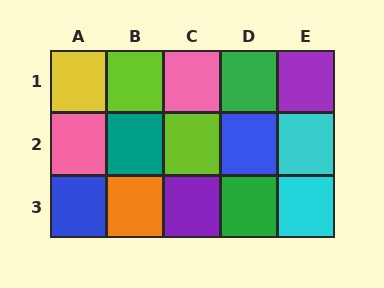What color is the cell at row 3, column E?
Cyan.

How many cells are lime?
2 cells are lime.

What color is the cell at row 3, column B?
Orange.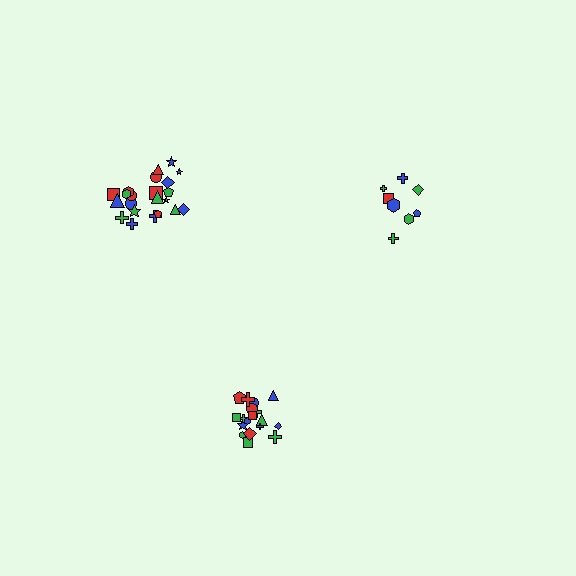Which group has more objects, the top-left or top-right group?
The top-left group.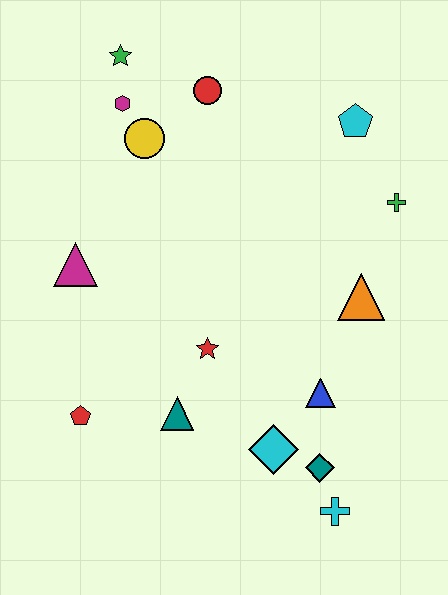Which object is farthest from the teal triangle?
The green star is farthest from the teal triangle.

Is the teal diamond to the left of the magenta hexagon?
No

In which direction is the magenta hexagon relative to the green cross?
The magenta hexagon is to the left of the green cross.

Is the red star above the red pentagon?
Yes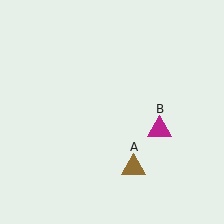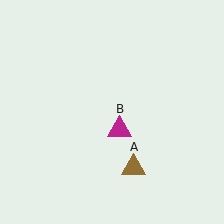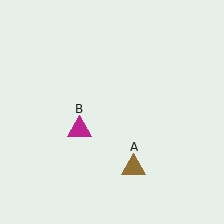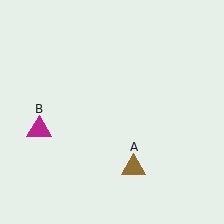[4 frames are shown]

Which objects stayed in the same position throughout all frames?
Brown triangle (object A) remained stationary.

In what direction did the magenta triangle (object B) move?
The magenta triangle (object B) moved left.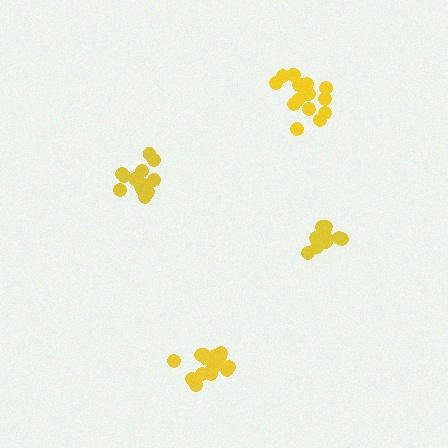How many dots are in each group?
Group 1: 13 dots, Group 2: 18 dots, Group 3: 15 dots, Group 4: 16 dots (62 total).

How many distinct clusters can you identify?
There are 4 distinct clusters.